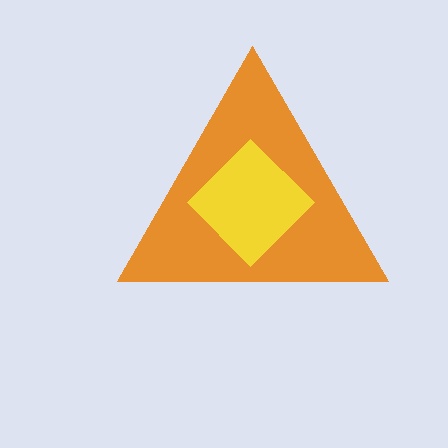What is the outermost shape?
The orange triangle.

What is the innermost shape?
The yellow diamond.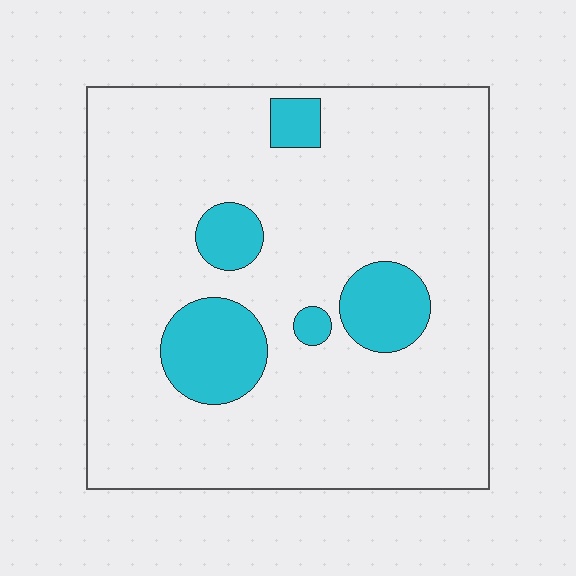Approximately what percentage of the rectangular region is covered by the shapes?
Approximately 15%.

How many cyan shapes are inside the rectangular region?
5.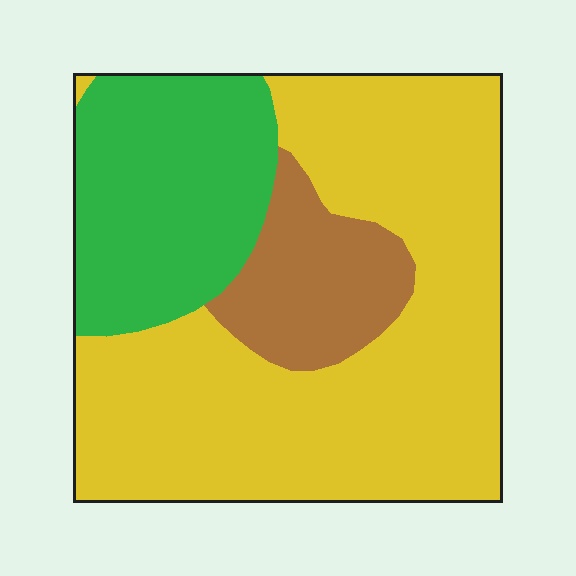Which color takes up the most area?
Yellow, at roughly 60%.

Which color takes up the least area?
Brown, at roughly 15%.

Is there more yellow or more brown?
Yellow.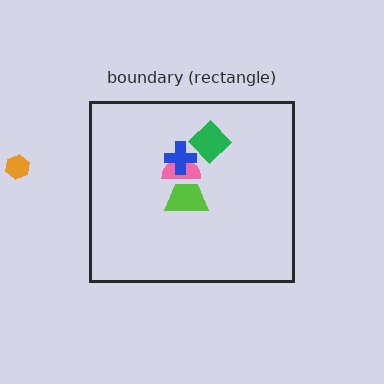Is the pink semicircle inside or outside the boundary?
Inside.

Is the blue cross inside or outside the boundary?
Inside.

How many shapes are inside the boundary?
4 inside, 1 outside.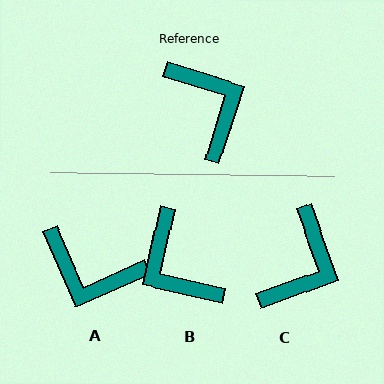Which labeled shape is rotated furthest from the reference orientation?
B, about 175 degrees away.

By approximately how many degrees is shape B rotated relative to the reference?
Approximately 175 degrees clockwise.